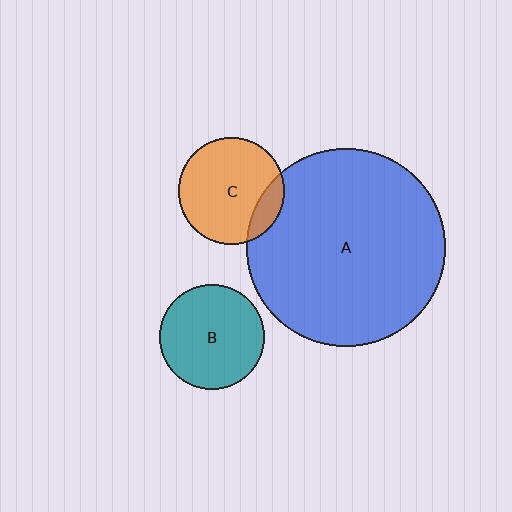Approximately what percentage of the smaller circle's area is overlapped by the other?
Approximately 15%.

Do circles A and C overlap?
Yes.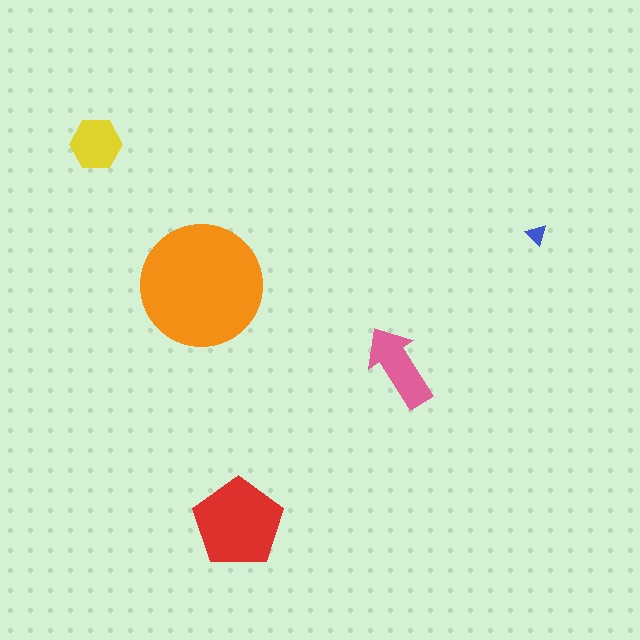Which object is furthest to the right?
The blue triangle is rightmost.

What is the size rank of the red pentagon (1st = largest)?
2nd.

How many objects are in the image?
There are 5 objects in the image.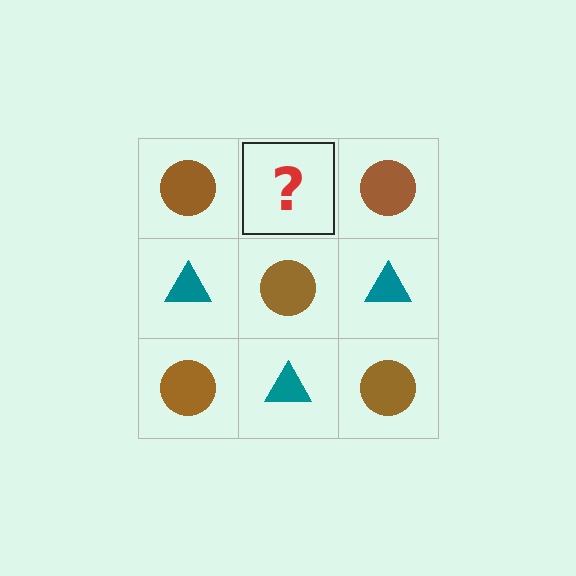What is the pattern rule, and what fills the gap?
The rule is that it alternates brown circle and teal triangle in a checkerboard pattern. The gap should be filled with a teal triangle.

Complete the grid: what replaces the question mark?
The question mark should be replaced with a teal triangle.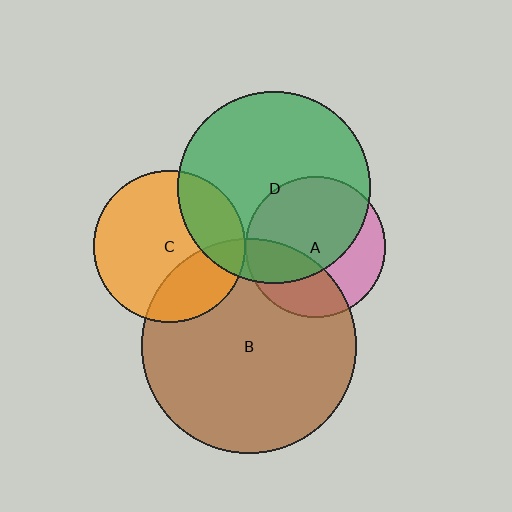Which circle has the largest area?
Circle B (brown).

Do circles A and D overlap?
Yes.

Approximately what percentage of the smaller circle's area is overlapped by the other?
Approximately 65%.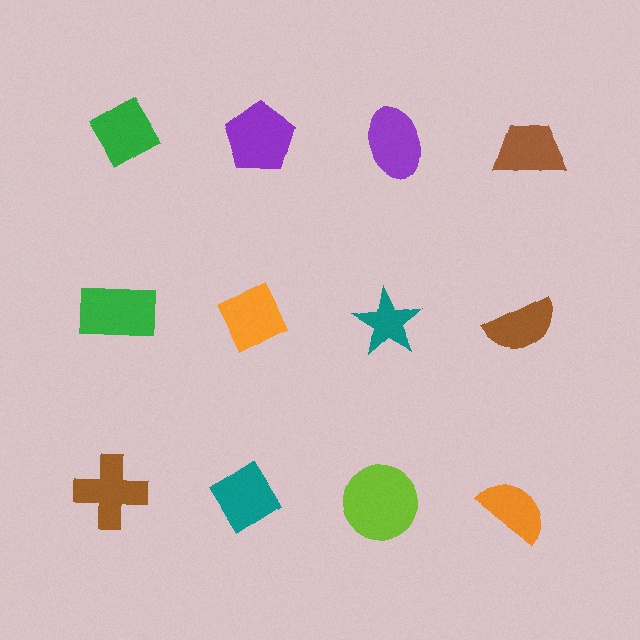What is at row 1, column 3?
A purple ellipse.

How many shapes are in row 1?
4 shapes.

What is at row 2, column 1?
A green rectangle.